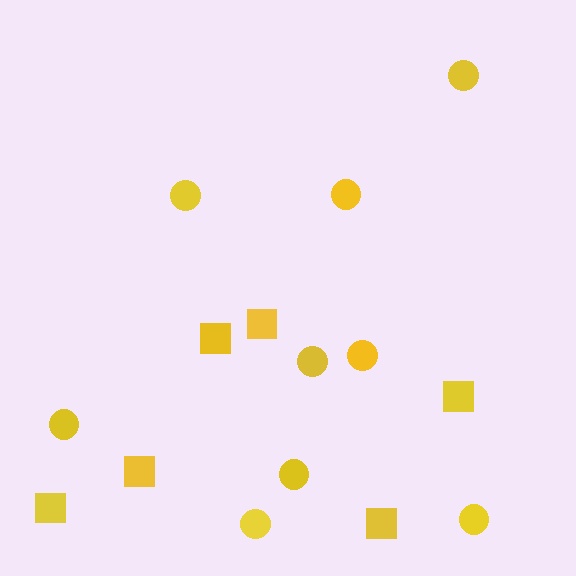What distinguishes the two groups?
There are 2 groups: one group of squares (6) and one group of circles (9).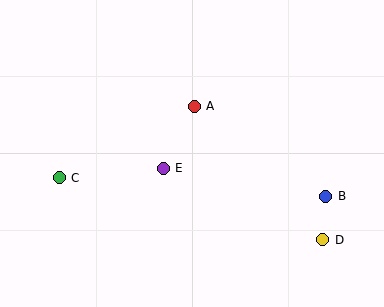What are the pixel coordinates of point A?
Point A is at (194, 106).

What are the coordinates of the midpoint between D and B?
The midpoint between D and B is at (324, 218).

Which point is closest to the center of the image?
Point E at (163, 168) is closest to the center.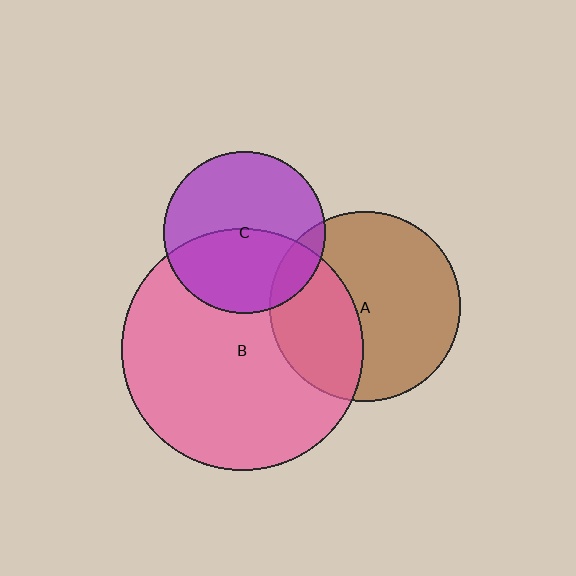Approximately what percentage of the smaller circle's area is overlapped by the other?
Approximately 35%.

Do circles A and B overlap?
Yes.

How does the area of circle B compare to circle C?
Approximately 2.2 times.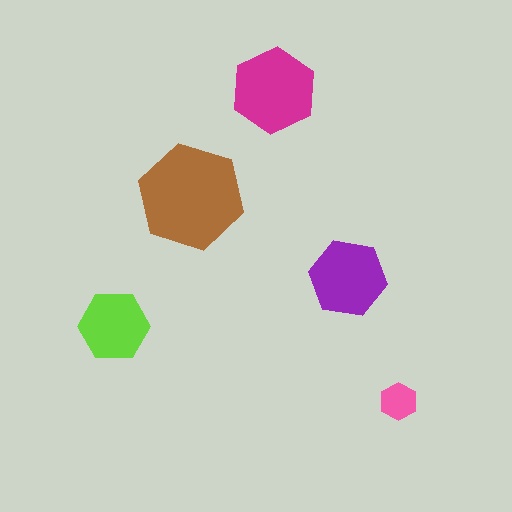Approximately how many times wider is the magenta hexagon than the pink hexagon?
About 2.5 times wider.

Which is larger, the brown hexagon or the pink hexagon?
The brown one.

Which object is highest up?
The magenta hexagon is topmost.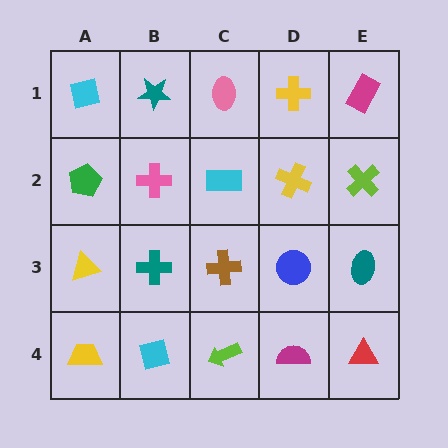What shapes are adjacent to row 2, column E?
A magenta rectangle (row 1, column E), a teal ellipse (row 3, column E), a yellow cross (row 2, column D).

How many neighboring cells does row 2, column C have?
4.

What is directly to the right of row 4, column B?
A lime arrow.